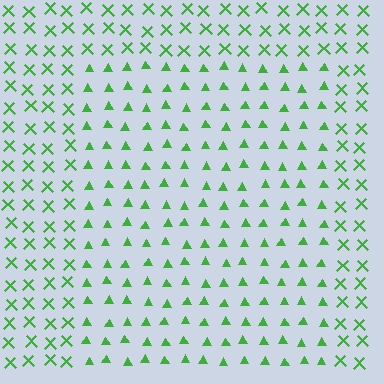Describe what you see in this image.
The image is filled with small green elements arranged in a uniform grid. A rectangle-shaped region contains triangles, while the surrounding area contains X marks. The boundary is defined purely by the change in element shape.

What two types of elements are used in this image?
The image uses triangles inside the rectangle region and X marks outside it.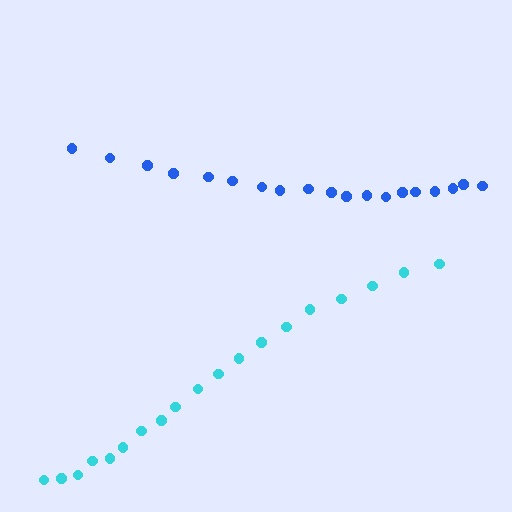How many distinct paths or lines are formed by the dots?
There are 2 distinct paths.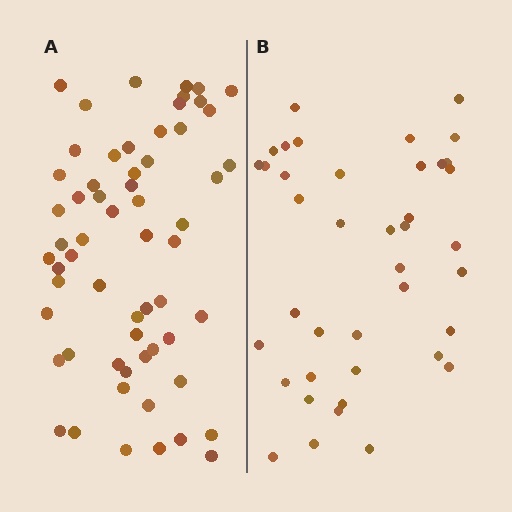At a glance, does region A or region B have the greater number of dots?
Region A (the left region) has more dots.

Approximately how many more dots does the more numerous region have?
Region A has approximately 20 more dots than region B.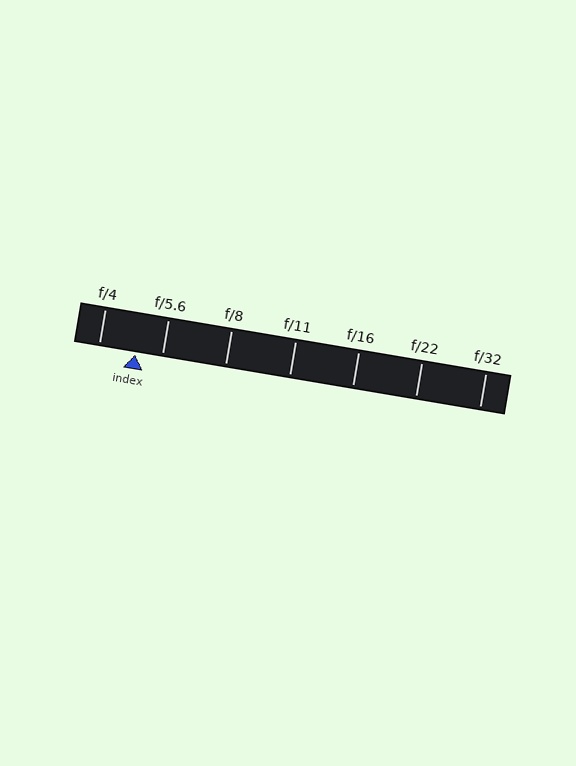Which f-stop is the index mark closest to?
The index mark is closest to f/5.6.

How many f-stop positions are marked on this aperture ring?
There are 7 f-stop positions marked.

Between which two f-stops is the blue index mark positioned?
The index mark is between f/4 and f/5.6.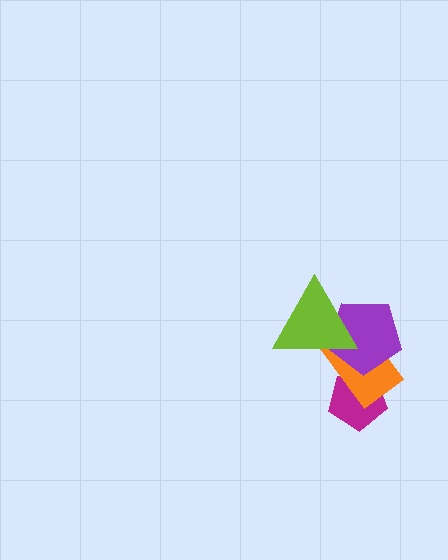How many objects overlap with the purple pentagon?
2 objects overlap with the purple pentagon.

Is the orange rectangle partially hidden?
Yes, it is partially covered by another shape.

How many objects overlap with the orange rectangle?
3 objects overlap with the orange rectangle.